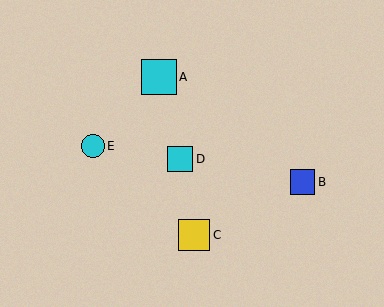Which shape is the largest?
The cyan square (labeled A) is the largest.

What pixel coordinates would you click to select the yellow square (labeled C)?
Click at (194, 235) to select the yellow square C.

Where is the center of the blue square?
The center of the blue square is at (303, 182).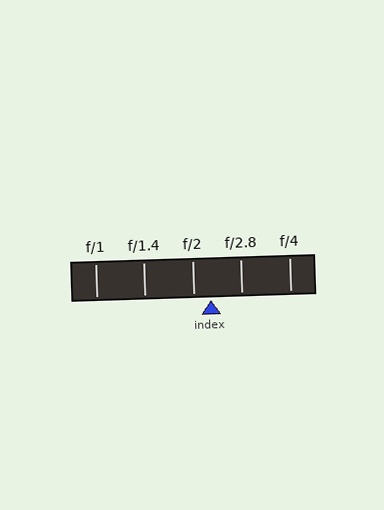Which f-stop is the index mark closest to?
The index mark is closest to f/2.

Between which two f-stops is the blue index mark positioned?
The index mark is between f/2 and f/2.8.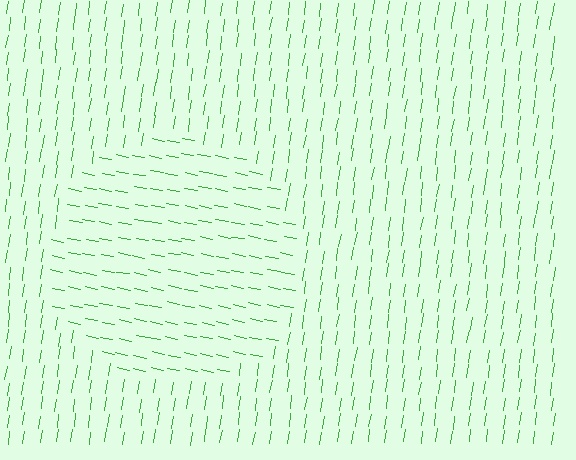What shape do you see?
I see a circle.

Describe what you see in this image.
The image is filled with small green line segments. A circle region in the image has lines oriented differently from the surrounding lines, creating a visible texture boundary.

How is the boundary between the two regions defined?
The boundary is defined purely by a change in line orientation (approximately 87 degrees difference). All lines are the same color and thickness.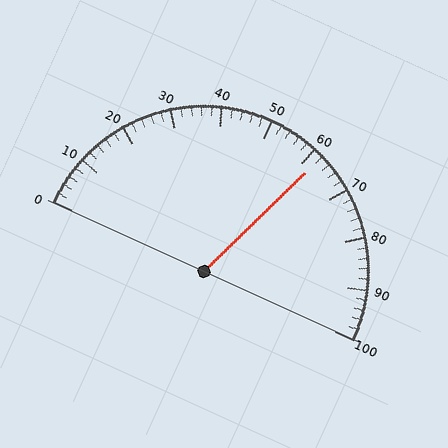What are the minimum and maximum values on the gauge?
The gauge ranges from 0 to 100.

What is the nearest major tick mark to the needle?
The nearest major tick mark is 60.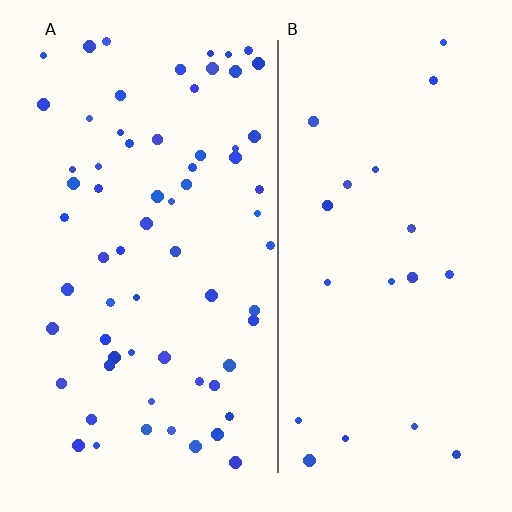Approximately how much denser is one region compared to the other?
Approximately 3.2× — region A over region B.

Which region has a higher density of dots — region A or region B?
A (the left).